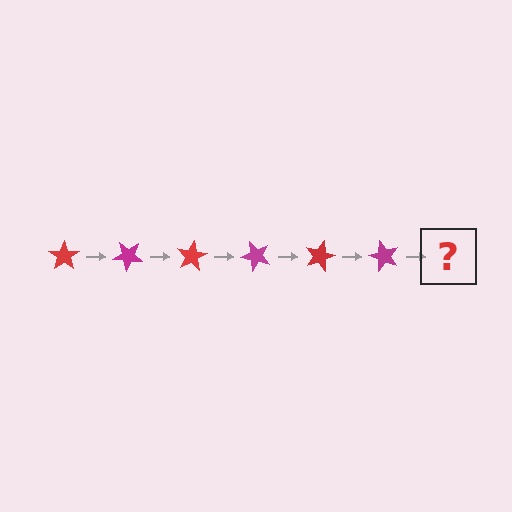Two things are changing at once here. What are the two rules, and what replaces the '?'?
The two rules are that it rotates 40 degrees each step and the color cycles through red and magenta. The '?' should be a red star, rotated 240 degrees from the start.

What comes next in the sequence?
The next element should be a red star, rotated 240 degrees from the start.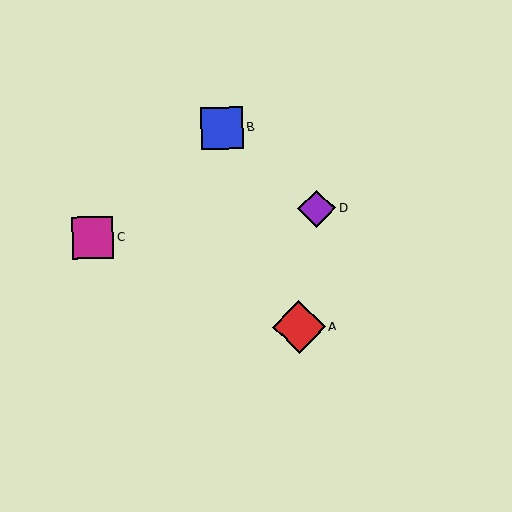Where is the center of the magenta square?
The center of the magenta square is at (93, 238).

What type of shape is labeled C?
Shape C is a magenta square.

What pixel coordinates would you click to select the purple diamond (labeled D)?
Click at (317, 209) to select the purple diamond D.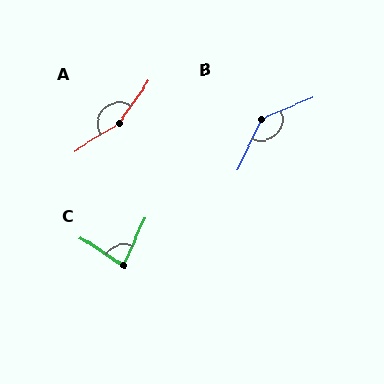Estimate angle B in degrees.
Approximately 138 degrees.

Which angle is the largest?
A, at approximately 156 degrees.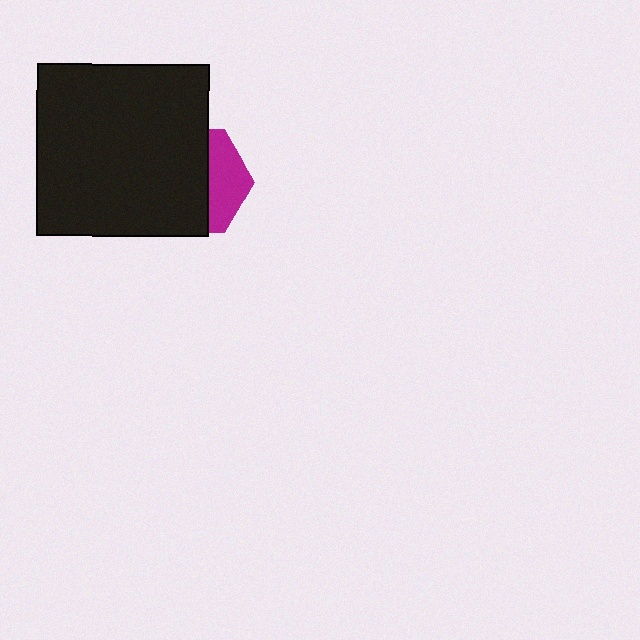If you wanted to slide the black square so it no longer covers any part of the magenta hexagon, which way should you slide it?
Slide it left — that is the most direct way to separate the two shapes.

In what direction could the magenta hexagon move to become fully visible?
The magenta hexagon could move right. That would shift it out from behind the black square entirely.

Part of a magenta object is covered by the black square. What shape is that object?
It is a hexagon.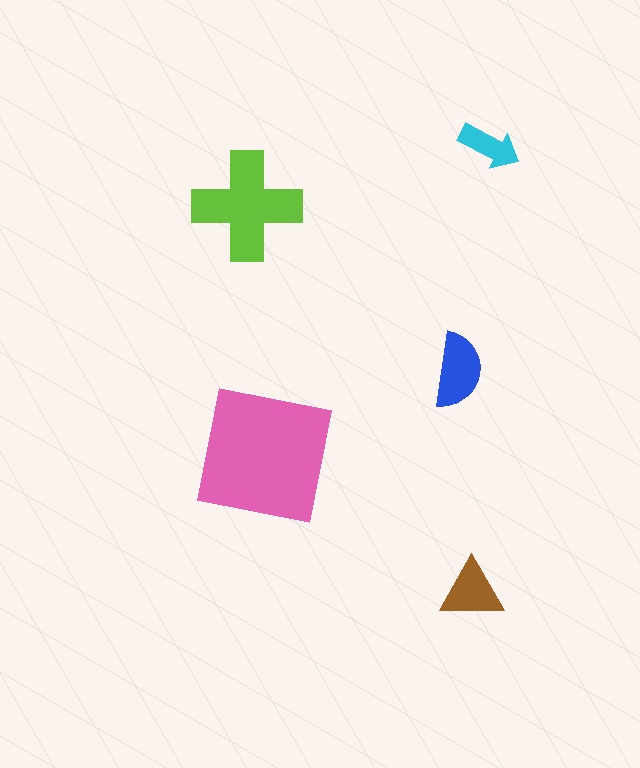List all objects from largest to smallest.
The pink square, the lime cross, the blue semicircle, the brown triangle, the cyan arrow.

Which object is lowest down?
The brown triangle is bottommost.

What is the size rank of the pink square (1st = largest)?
1st.